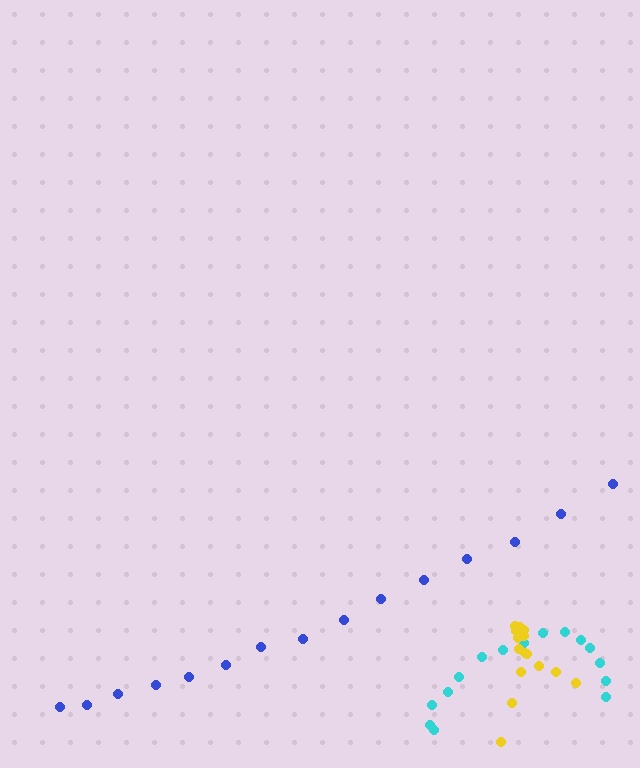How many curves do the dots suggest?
There are 3 distinct paths.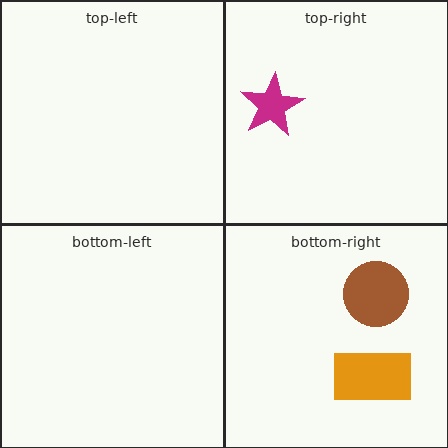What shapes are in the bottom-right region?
The brown circle, the orange rectangle.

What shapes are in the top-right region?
The magenta star.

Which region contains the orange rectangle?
The bottom-right region.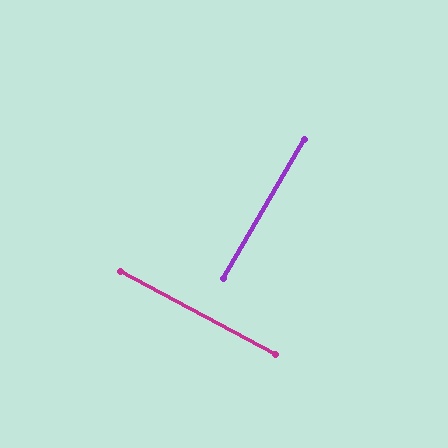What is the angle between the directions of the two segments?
Approximately 88 degrees.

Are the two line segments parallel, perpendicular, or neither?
Perpendicular — they meet at approximately 88°.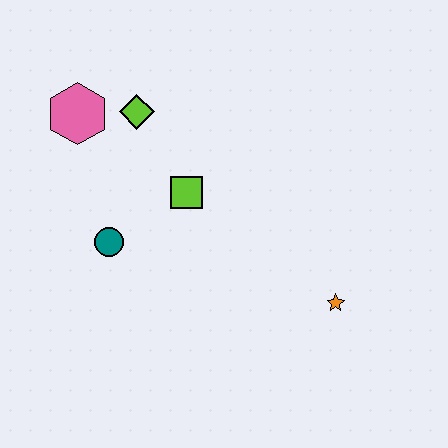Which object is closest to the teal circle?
The lime square is closest to the teal circle.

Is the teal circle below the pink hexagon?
Yes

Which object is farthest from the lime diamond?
The orange star is farthest from the lime diamond.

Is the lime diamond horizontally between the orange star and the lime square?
No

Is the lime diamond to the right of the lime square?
No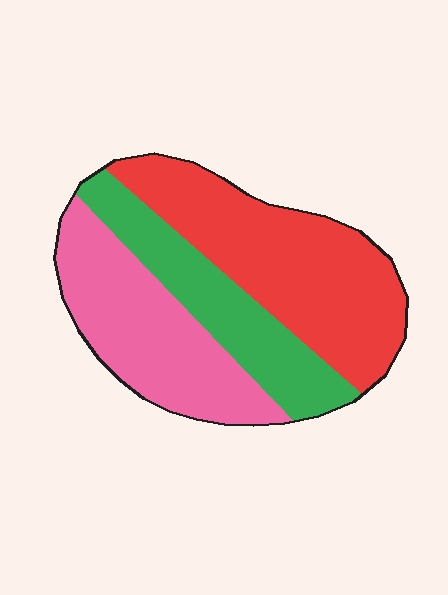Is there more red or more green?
Red.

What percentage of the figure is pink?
Pink covers roughly 30% of the figure.